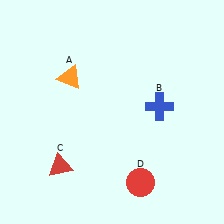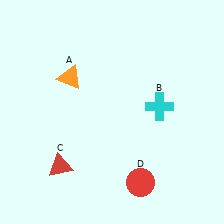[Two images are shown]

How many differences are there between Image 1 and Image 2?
There is 1 difference between the two images.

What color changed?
The cross (B) changed from blue in Image 1 to cyan in Image 2.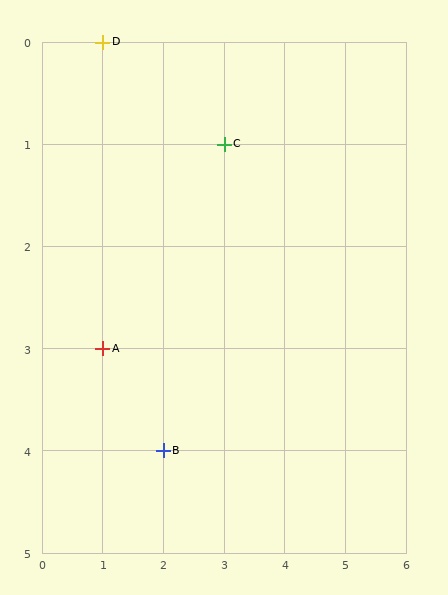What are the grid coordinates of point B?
Point B is at grid coordinates (2, 4).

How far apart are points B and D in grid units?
Points B and D are 1 column and 4 rows apart (about 4.1 grid units diagonally).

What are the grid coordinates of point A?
Point A is at grid coordinates (1, 3).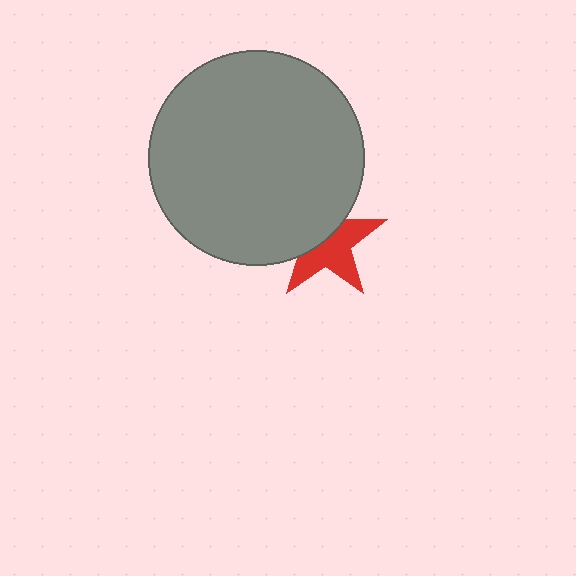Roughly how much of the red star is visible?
About half of it is visible (roughly 55%).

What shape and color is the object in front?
The object in front is a gray circle.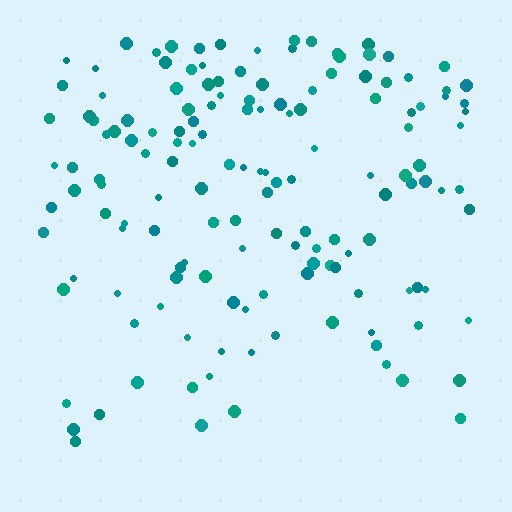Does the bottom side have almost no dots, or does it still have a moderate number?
Still a moderate number, just noticeably fewer than the top.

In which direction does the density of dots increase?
From bottom to top, with the top side densest.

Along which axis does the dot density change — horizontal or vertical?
Vertical.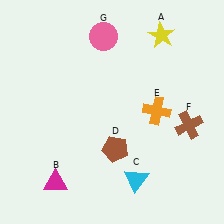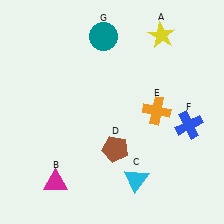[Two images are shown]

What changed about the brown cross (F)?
In Image 1, F is brown. In Image 2, it changed to blue.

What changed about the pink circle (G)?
In Image 1, G is pink. In Image 2, it changed to teal.